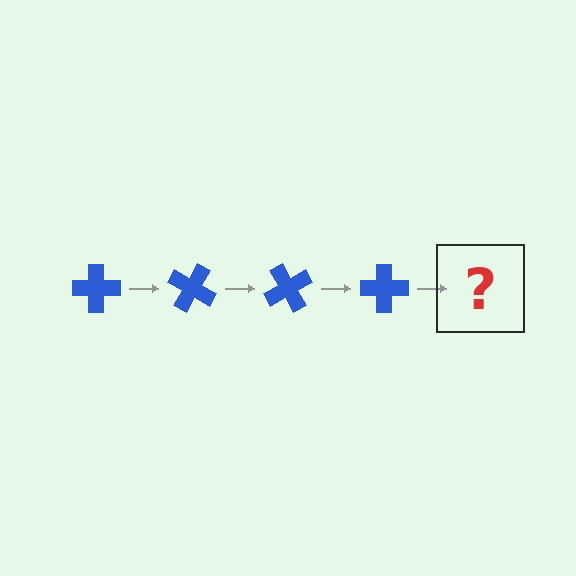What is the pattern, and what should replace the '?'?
The pattern is that the cross rotates 30 degrees each step. The '?' should be a blue cross rotated 120 degrees.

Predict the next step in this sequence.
The next step is a blue cross rotated 120 degrees.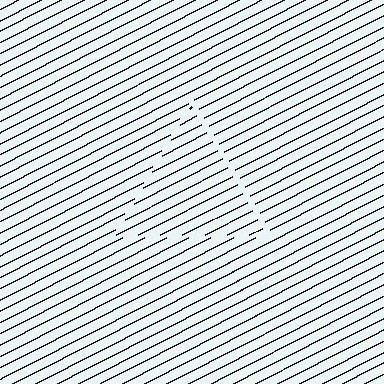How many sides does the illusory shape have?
3 sides — the line-ends trace a triangle.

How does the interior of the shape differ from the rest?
The interior of the shape contains the same grating, shifted by half a period — the contour is defined by the phase discontinuity where line-ends from the inner and outer gratings abut.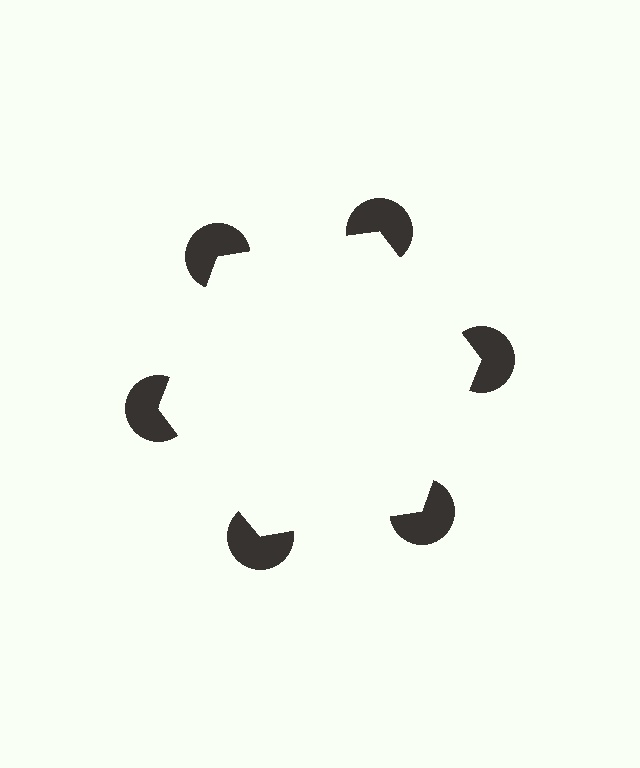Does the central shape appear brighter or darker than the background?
It typically appears slightly brighter than the background, even though no actual brightness change is drawn.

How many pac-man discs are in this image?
There are 6 — one at each vertex of the illusory hexagon.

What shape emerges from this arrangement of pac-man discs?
An illusory hexagon — its edges are inferred from the aligned wedge cuts in the pac-man discs, not physically drawn.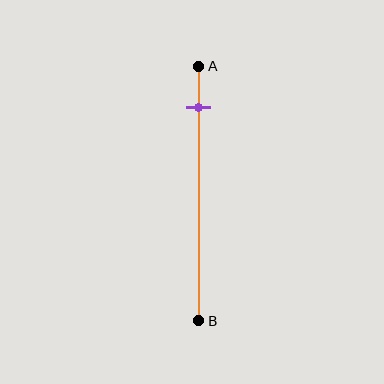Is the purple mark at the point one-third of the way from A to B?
No, the mark is at about 15% from A, not at the 33% one-third point.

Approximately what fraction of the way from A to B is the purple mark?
The purple mark is approximately 15% of the way from A to B.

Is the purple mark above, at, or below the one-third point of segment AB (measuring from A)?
The purple mark is above the one-third point of segment AB.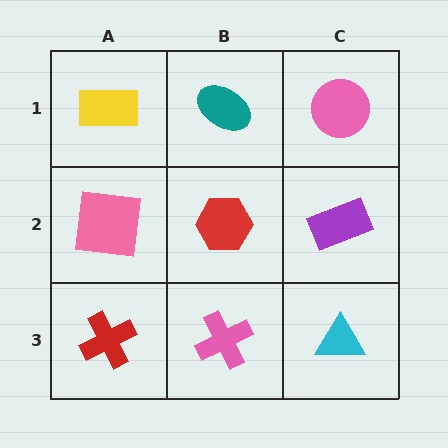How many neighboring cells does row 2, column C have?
3.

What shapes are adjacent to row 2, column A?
A yellow rectangle (row 1, column A), a red cross (row 3, column A), a red hexagon (row 2, column B).